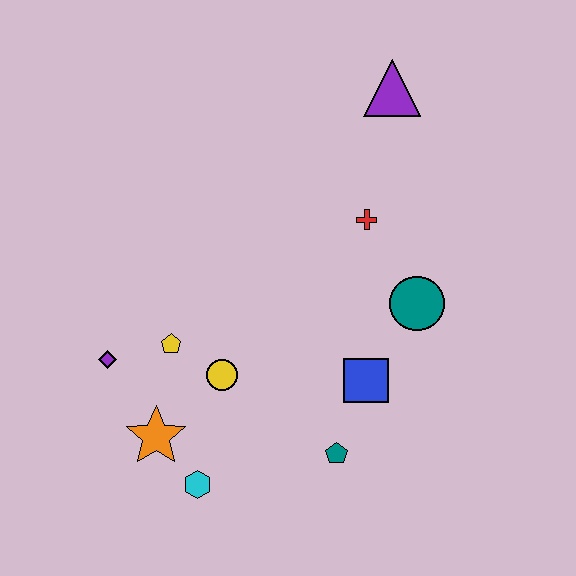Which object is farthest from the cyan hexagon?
The purple triangle is farthest from the cyan hexagon.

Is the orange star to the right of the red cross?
No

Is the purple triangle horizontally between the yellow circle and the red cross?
No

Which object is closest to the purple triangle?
The red cross is closest to the purple triangle.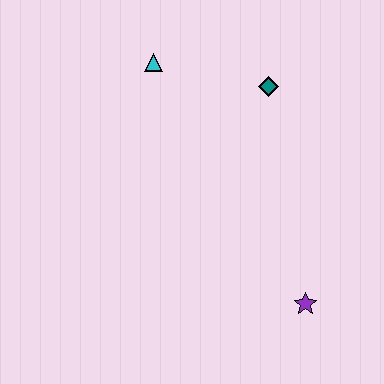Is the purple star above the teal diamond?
No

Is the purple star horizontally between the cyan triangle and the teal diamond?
No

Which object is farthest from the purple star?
The cyan triangle is farthest from the purple star.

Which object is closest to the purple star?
The teal diamond is closest to the purple star.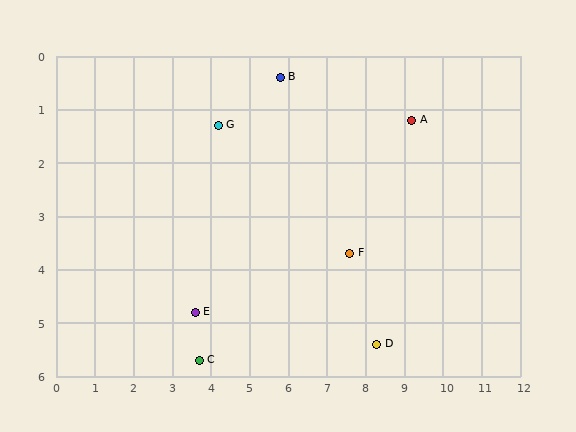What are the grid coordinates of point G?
Point G is at approximately (4.2, 1.3).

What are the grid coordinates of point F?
Point F is at approximately (7.6, 3.7).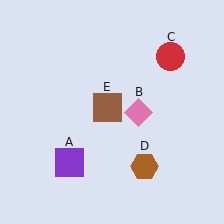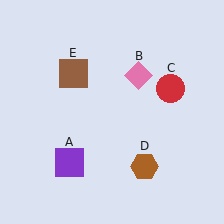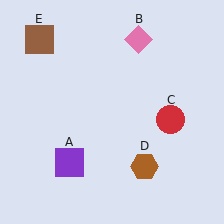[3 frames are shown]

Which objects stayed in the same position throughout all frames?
Purple square (object A) and brown hexagon (object D) remained stationary.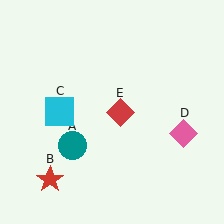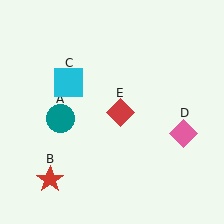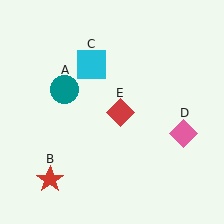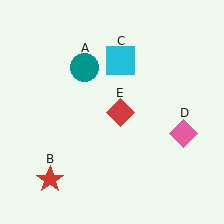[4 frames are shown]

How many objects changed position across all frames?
2 objects changed position: teal circle (object A), cyan square (object C).